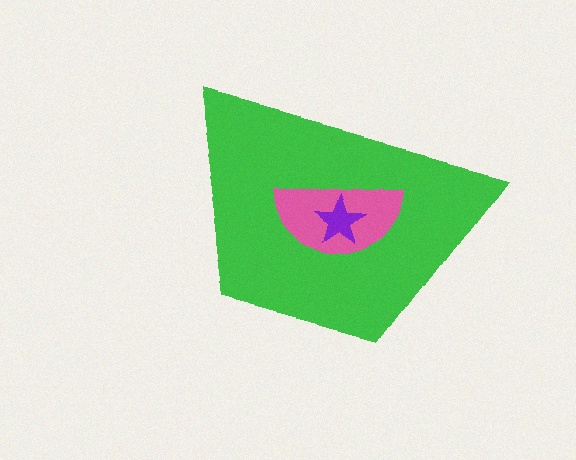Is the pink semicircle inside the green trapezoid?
Yes.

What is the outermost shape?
The green trapezoid.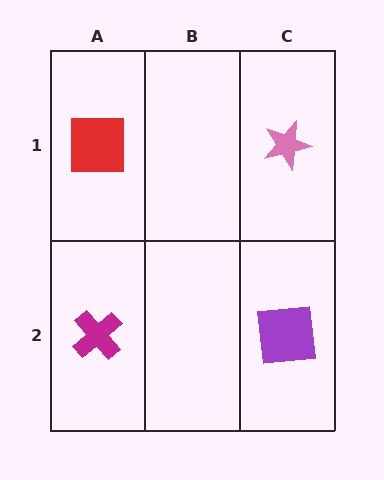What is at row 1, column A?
A red square.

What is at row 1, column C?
A pink star.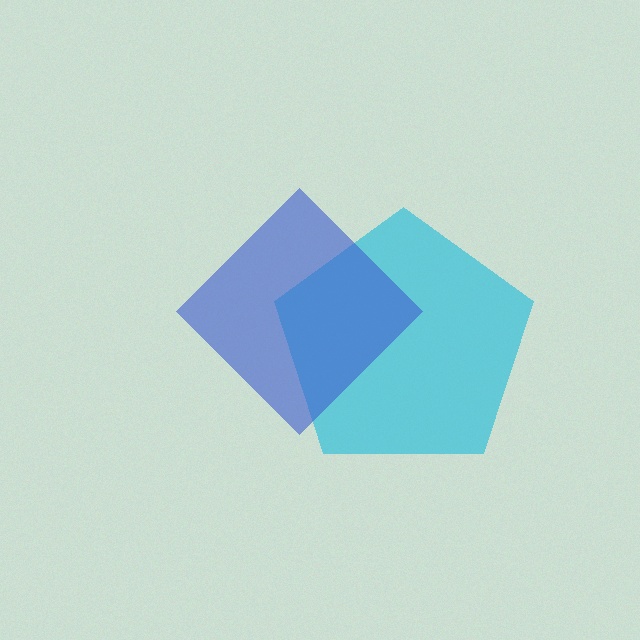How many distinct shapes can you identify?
There are 2 distinct shapes: a cyan pentagon, a blue diamond.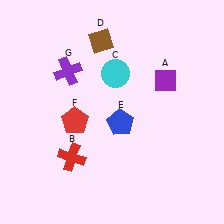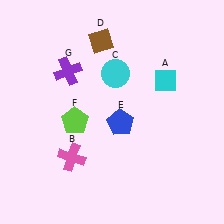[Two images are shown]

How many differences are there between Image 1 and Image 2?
There are 3 differences between the two images.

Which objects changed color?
A changed from purple to cyan. B changed from red to pink. F changed from red to lime.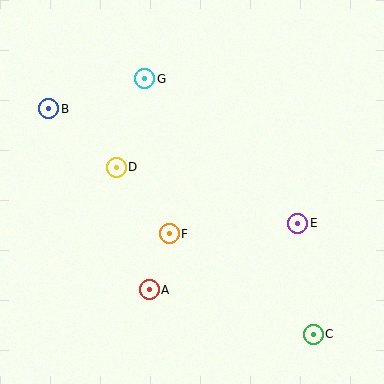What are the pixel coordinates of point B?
Point B is at (49, 109).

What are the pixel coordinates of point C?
Point C is at (313, 334).